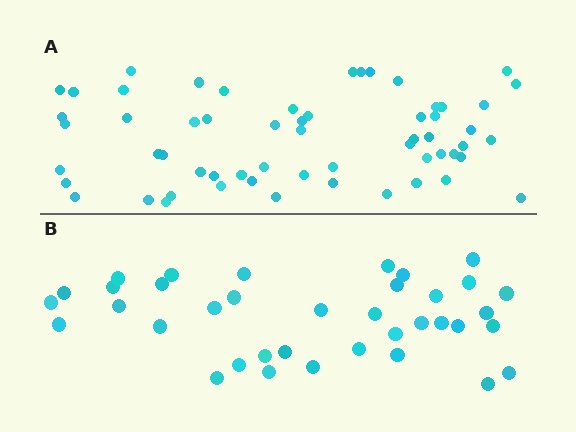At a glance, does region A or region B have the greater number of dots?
Region A (the top region) has more dots.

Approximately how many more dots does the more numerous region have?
Region A has approximately 20 more dots than region B.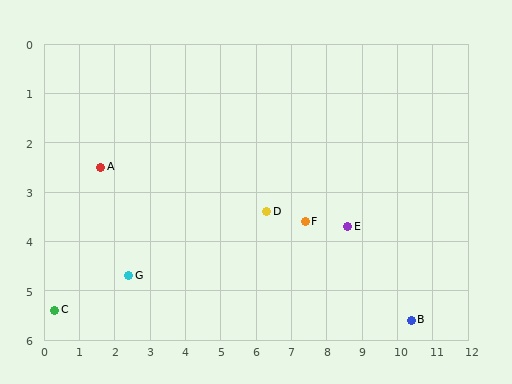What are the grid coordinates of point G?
Point G is at approximately (2.4, 4.7).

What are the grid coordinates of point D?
Point D is at approximately (6.3, 3.4).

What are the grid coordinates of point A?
Point A is at approximately (1.6, 2.5).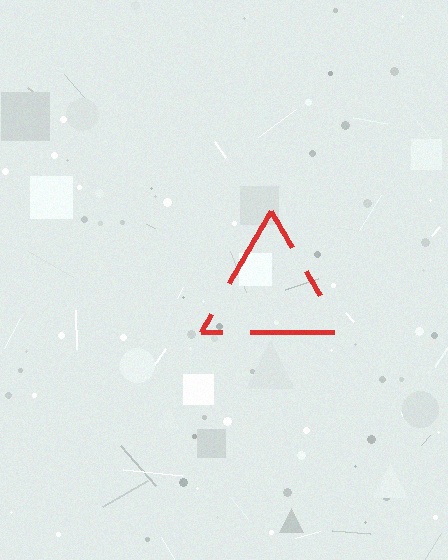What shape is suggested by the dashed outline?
The dashed outline suggests a triangle.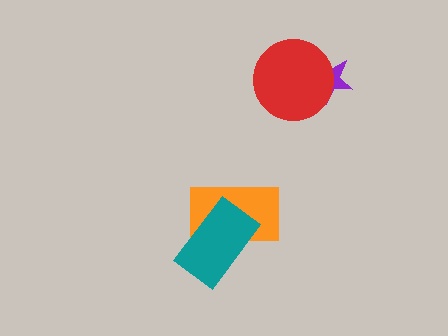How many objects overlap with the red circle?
1 object overlaps with the red circle.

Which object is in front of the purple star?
The red circle is in front of the purple star.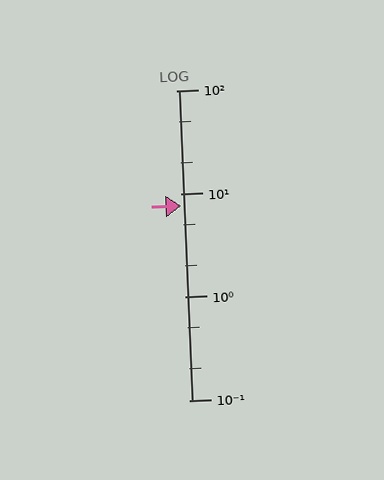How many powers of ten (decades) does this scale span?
The scale spans 3 decades, from 0.1 to 100.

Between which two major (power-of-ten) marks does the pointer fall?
The pointer is between 1 and 10.